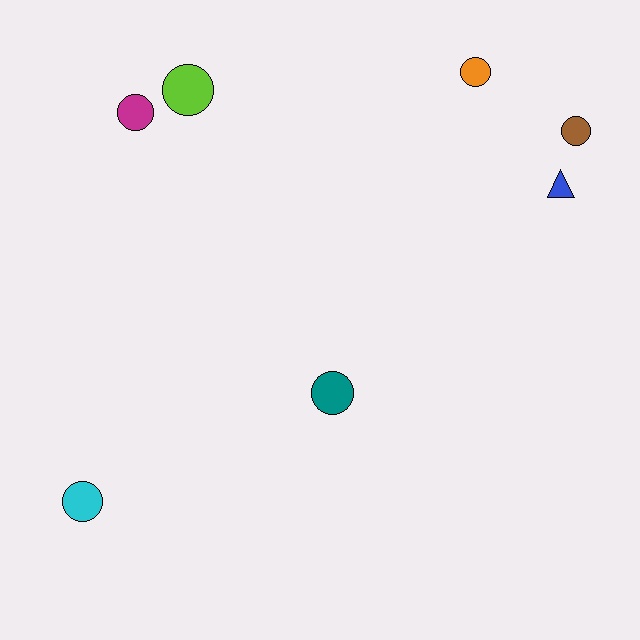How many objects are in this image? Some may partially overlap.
There are 7 objects.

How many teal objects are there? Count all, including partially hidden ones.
There is 1 teal object.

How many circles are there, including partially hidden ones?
There are 6 circles.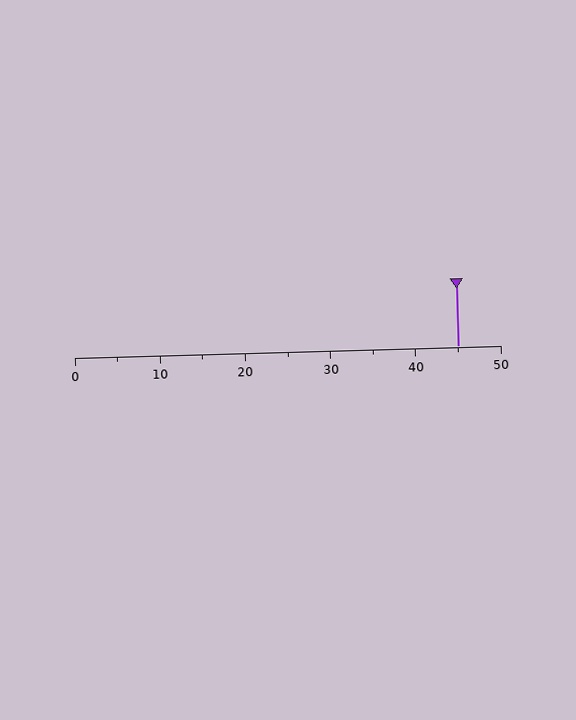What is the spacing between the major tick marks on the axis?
The major ticks are spaced 10 apart.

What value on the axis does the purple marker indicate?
The marker indicates approximately 45.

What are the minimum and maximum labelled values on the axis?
The axis runs from 0 to 50.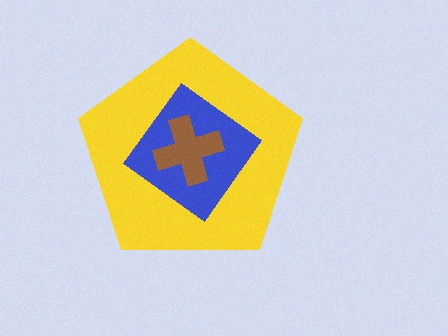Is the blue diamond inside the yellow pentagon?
Yes.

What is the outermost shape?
The yellow pentagon.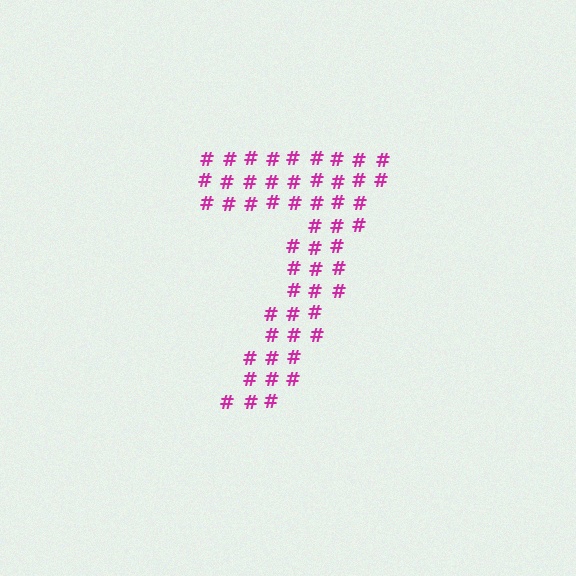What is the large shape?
The large shape is the digit 7.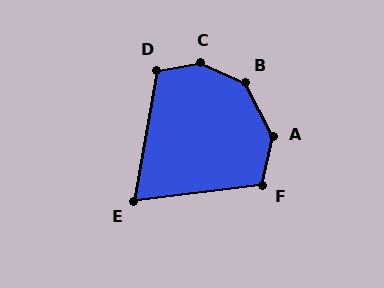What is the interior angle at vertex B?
Approximately 141 degrees (obtuse).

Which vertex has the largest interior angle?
C, at approximately 147 degrees.